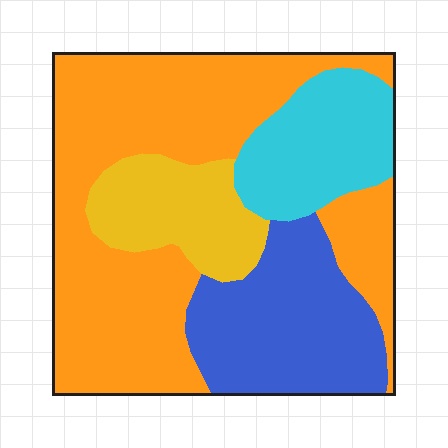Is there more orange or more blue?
Orange.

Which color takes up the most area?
Orange, at roughly 50%.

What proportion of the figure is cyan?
Cyan takes up about one sixth (1/6) of the figure.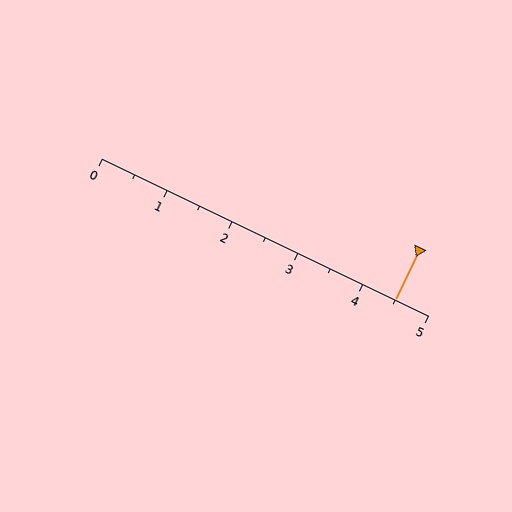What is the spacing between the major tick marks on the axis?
The major ticks are spaced 1 apart.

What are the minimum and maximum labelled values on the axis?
The axis runs from 0 to 5.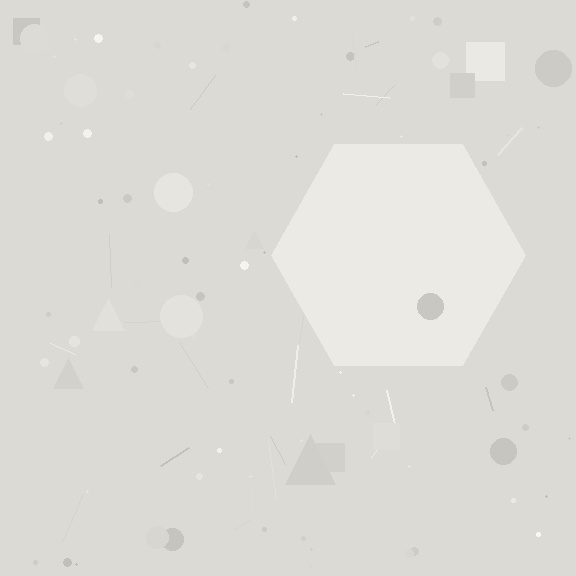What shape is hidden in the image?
A hexagon is hidden in the image.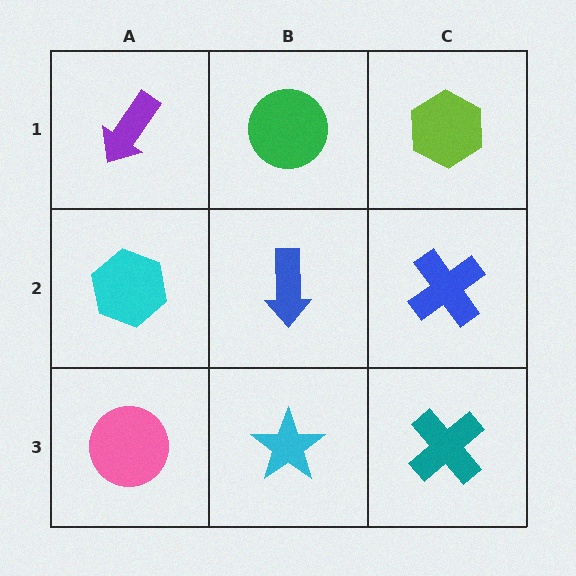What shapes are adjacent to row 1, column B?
A blue arrow (row 2, column B), a purple arrow (row 1, column A), a lime hexagon (row 1, column C).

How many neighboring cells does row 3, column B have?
3.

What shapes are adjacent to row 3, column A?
A cyan hexagon (row 2, column A), a cyan star (row 3, column B).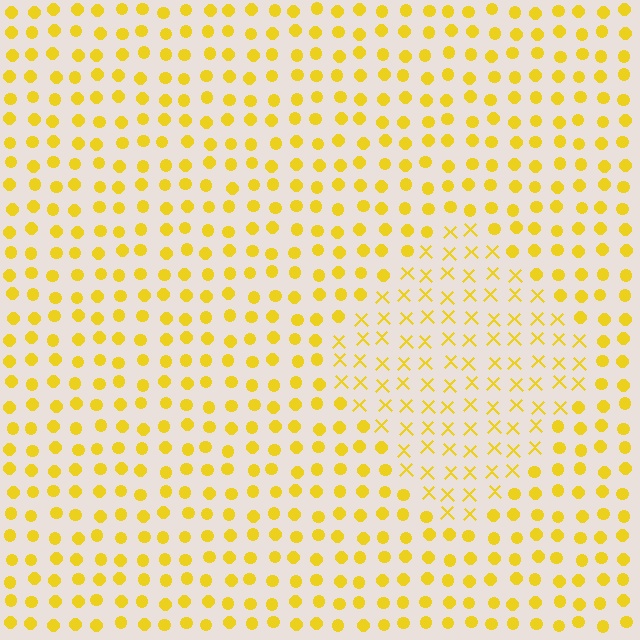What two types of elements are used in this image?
The image uses X marks inside the diamond region and circles outside it.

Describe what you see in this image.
The image is filled with small yellow elements arranged in a uniform grid. A diamond-shaped region contains X marks, while the surrounding area contains circles. The boundary is defined purely by the change in element shape.